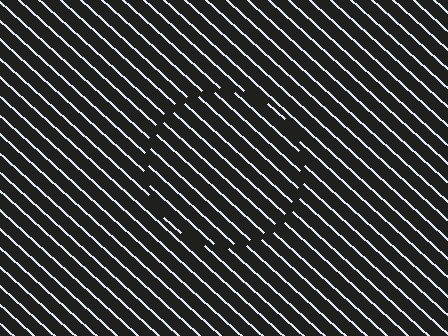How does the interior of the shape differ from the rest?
The interior of the shape contains the same grating, shifted by half a period — the contour is defined by the phase discontinuity where line-ends from the inner and outer gratings abut.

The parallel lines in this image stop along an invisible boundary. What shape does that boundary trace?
An illusory circle. The interior of the shape contains the same grating, shifted by half a period — the contour is defined by the phase discontinuity where line-ends from the inner and outer gratings abut.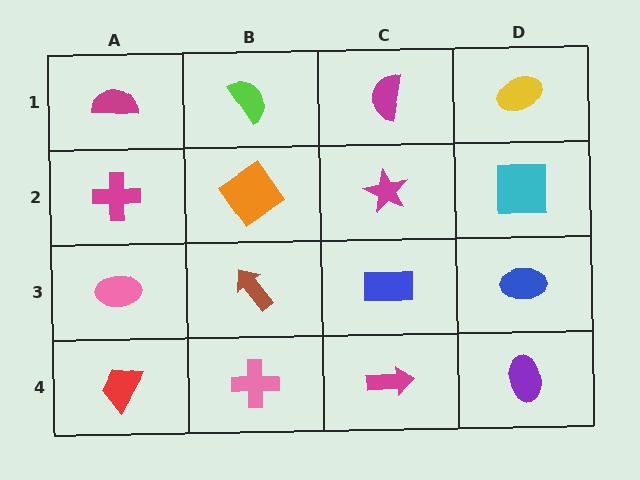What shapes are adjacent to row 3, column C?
A magenta star (row 2, column C), a magenta arrow (row 4, column C), a brown arrow (row 3, column B), a blue ellipse (row 3, column D).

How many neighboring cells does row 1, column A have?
2.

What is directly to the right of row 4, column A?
A pink cross.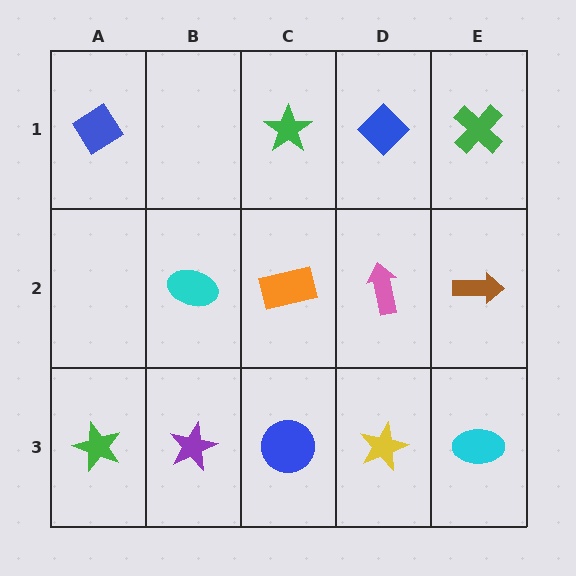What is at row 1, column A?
A blue diamond.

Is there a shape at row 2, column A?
No, that cell is empty.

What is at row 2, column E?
A brown arrow.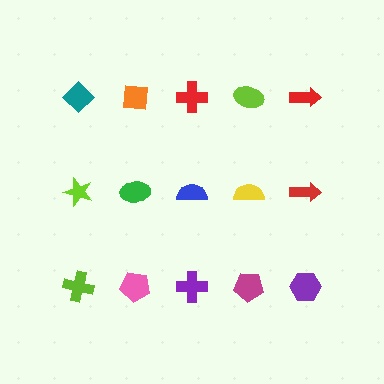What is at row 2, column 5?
A red arrow.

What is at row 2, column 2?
A green ellipse.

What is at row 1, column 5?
A red arrow.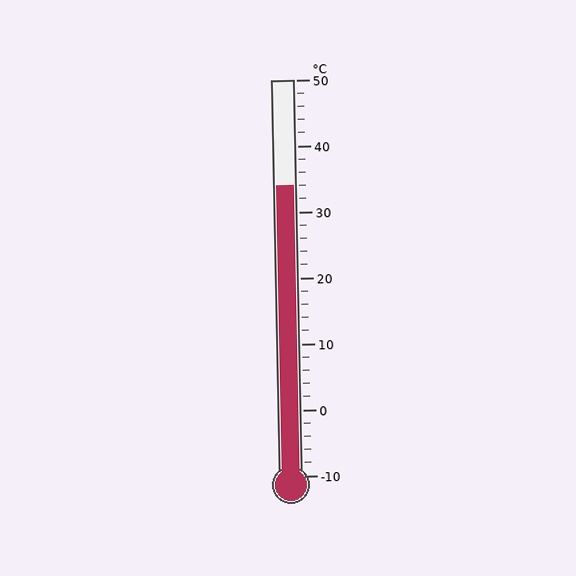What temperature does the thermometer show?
The thermometer shows approximately 34°C.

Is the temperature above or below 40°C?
The temperature is below 40°C.